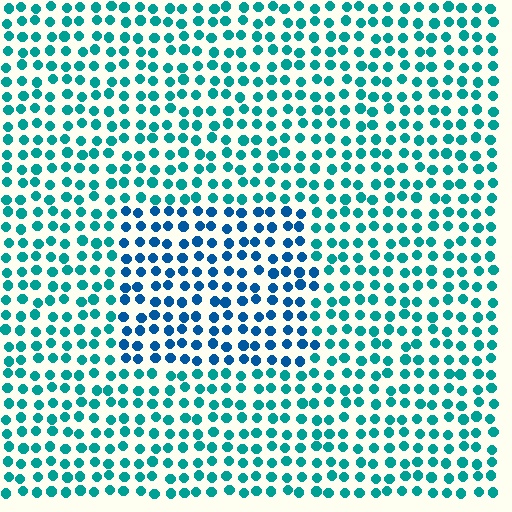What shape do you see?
I see a rectangle.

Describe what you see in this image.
The image is filled with small teal elements in a uniform arrangement. A rectangle-shaped region is visible where the elements are tinted to a slightly different hue, forming a subtle color boundary.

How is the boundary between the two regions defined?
The boundary is defined purely by a slight shift in hue (about 32 degrees). Spacing, size, and orientation are identical on both sides.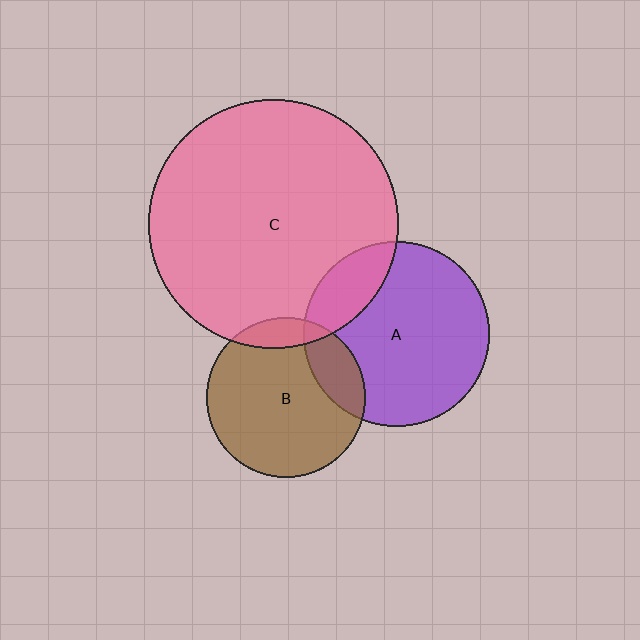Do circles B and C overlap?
Yes.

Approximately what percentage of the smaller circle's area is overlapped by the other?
Approximately 10%.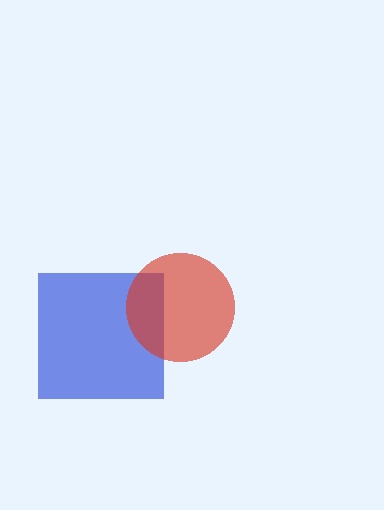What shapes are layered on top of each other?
The layered shapes are: a blue square, a red circle.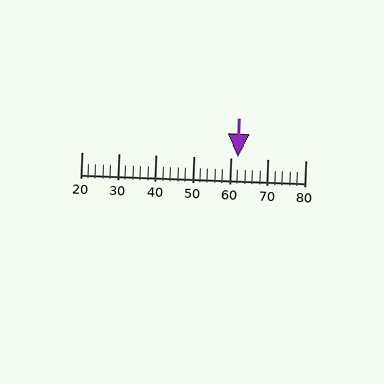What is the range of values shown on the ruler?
The ruler shows values from 20 to 80.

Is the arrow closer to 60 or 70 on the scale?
The arrow is closer to 60.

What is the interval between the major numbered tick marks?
The major tick marks are spaced 10 units apart.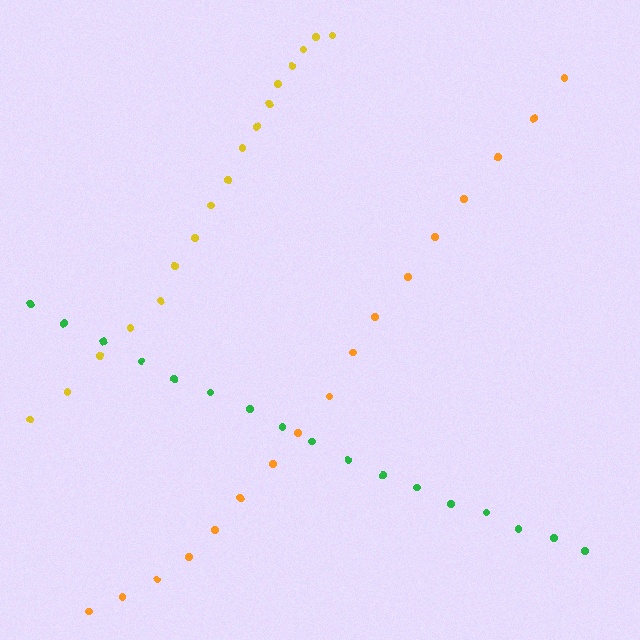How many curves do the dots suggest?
There are 3 distinct paths.